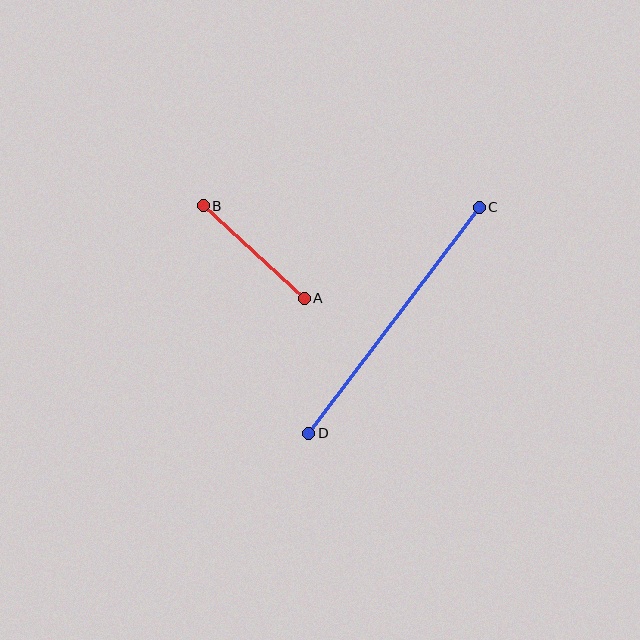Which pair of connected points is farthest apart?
Points C and D are farthest apart.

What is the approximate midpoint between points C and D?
The midpoint is at approximately (394, 320) pixels.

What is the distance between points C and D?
The distance is approximately 283 pixels.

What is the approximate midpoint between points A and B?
The midpoint is at approximately (254, 252) pixels.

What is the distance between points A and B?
The distance is approximately 137 pixels.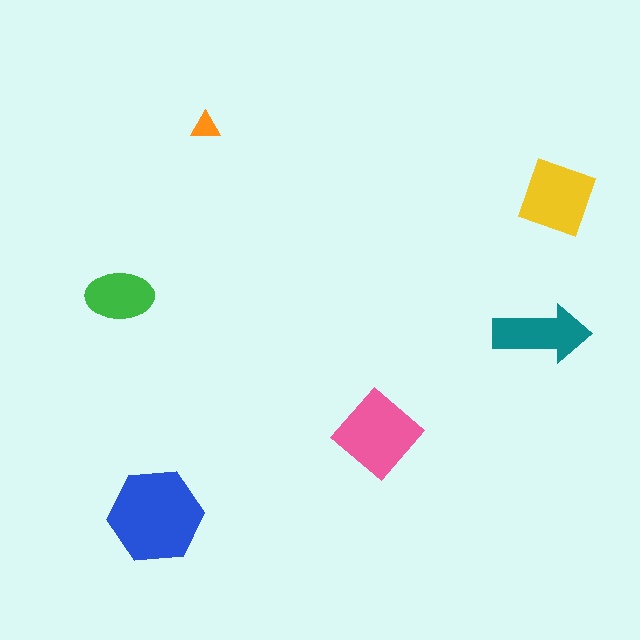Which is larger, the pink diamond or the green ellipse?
The pink diamond.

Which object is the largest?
The blue hexagon.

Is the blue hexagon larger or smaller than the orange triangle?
Larger.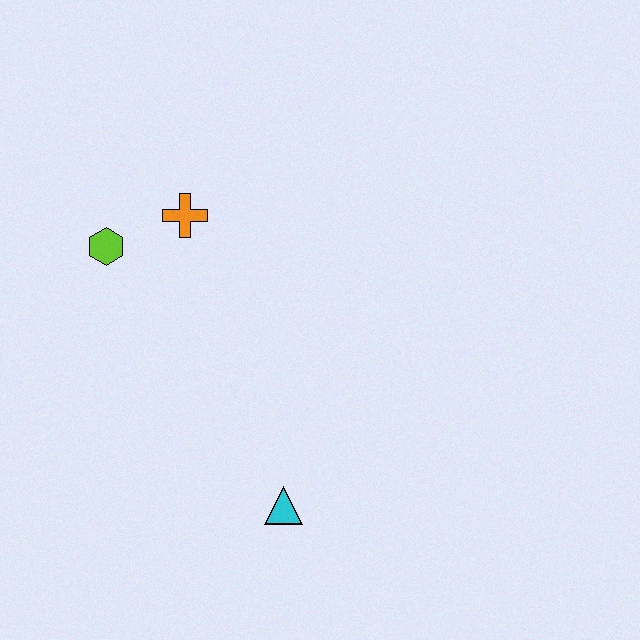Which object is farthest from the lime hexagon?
The cyan triangle is farthest from the lime hexagon.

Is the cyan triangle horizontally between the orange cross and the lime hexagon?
No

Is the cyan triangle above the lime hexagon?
No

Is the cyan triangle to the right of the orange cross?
Yes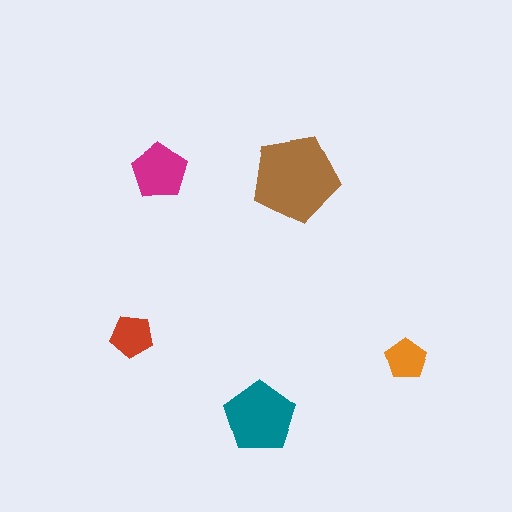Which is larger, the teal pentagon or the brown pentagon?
The brown one.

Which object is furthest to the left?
The red pentagon is leftmost.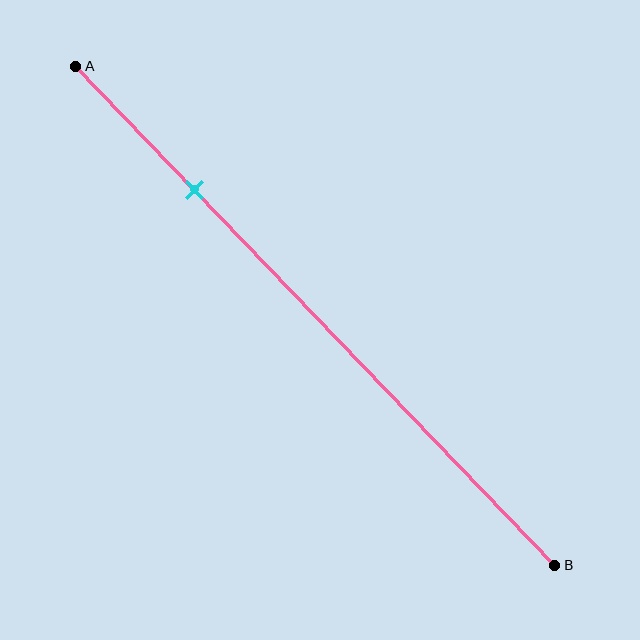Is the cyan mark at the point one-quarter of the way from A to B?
Yes, the mark is approximately at the one-quarter point.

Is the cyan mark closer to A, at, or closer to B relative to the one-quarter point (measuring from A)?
The cyan mark is approximately at the one-quarter point of segment AB.